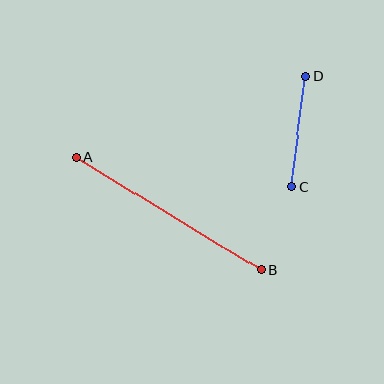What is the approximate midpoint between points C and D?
The midpoint is at approximately (299, 132) pixels.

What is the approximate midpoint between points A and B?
The midpoint is at approximately (168, 214) pixels.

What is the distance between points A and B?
The distance is approximately 217 pixels.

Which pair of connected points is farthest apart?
Points A and B are farthest apart.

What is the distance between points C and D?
The distance is approximately 111 pixels.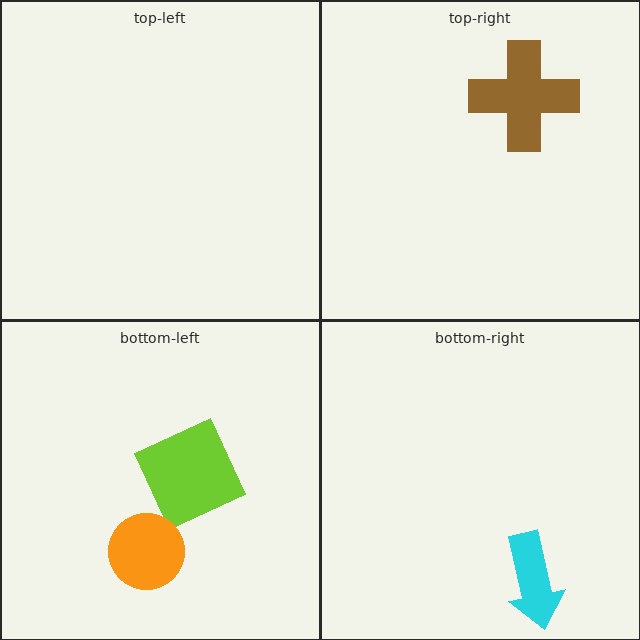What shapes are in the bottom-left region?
The lime square, the orange circle.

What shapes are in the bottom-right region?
The cyan arrow.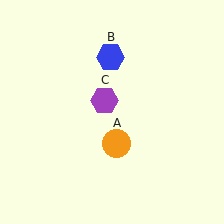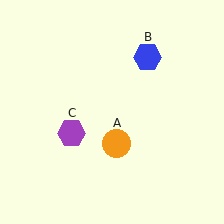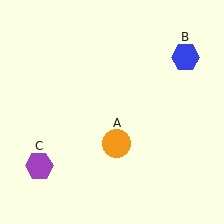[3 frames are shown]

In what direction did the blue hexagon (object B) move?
The blue hexagon (object B) moved right.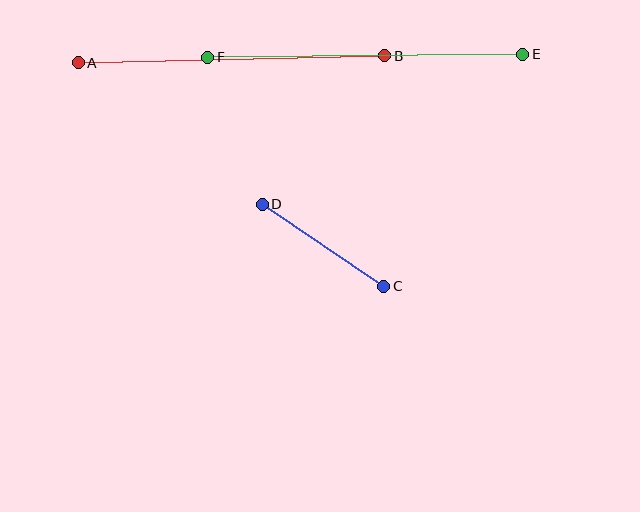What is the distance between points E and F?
The distance is approximately 315 pixels.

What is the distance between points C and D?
The distance is approximately 147 pixels.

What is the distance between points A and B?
The distance is approximately 307 pixels.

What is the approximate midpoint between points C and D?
The midpoint is at approximately (323, 245) pixels.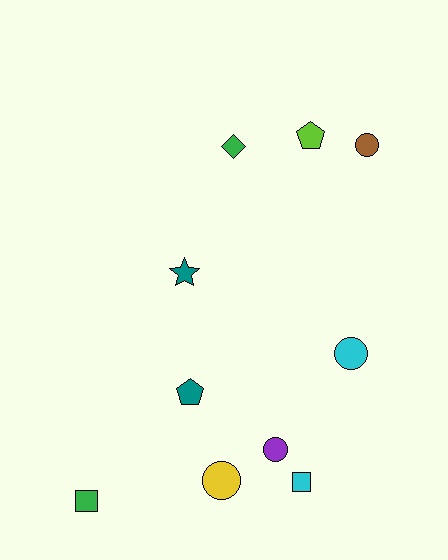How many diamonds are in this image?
There is 1 diamond.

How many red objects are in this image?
There are no red objects.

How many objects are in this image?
There are 10 objects.